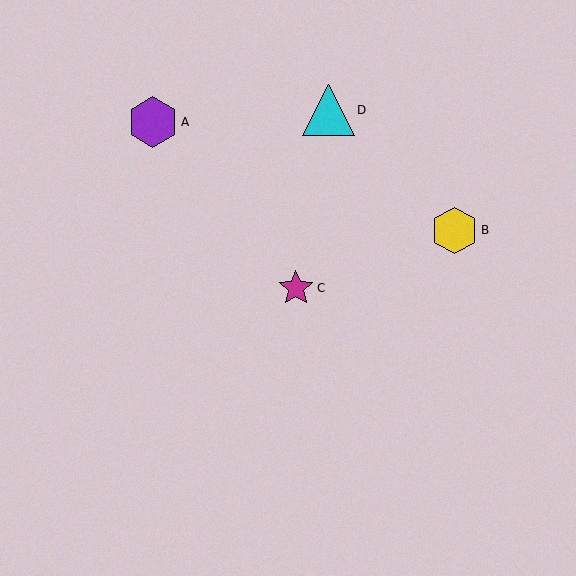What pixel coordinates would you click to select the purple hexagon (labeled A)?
Click at (153, 122) to select the purple hexagon A.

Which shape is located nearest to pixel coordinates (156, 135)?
The purple hexagon (labeled A) at (153, 122) is nearest to that location.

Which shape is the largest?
The cyan triangle (labeled D) is the largest.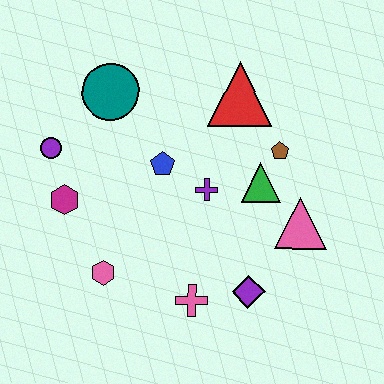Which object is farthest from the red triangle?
The pink hexagon is farthest from the red triangle.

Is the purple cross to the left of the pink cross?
No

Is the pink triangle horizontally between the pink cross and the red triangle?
No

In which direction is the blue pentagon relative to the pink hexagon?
The blue pentagon is above the pink hexagon.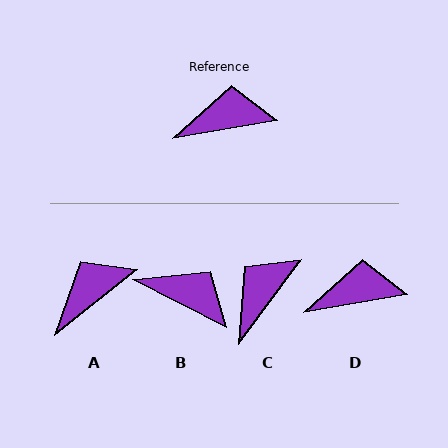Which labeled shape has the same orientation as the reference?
D.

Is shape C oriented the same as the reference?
No, it is off by about 45 degrees.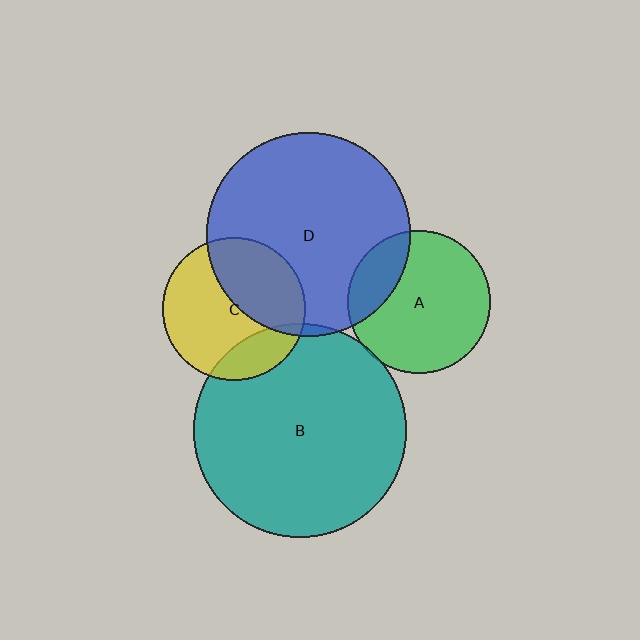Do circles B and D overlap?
Yes.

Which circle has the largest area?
Circle B (teal).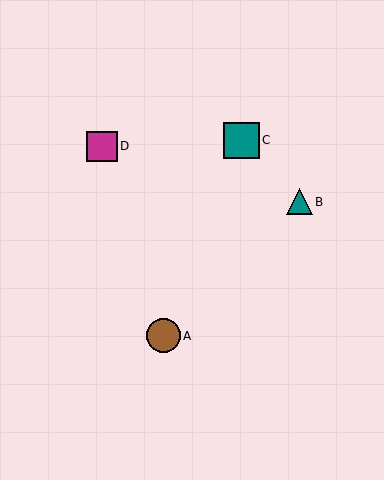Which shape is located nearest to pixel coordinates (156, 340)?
The brown circle (labeled A) at (164, 336) is nearest to that location.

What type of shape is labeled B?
Shape B is a teal triangle.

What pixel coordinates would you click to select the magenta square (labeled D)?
Click at (102, 146) to select the magenta square D.